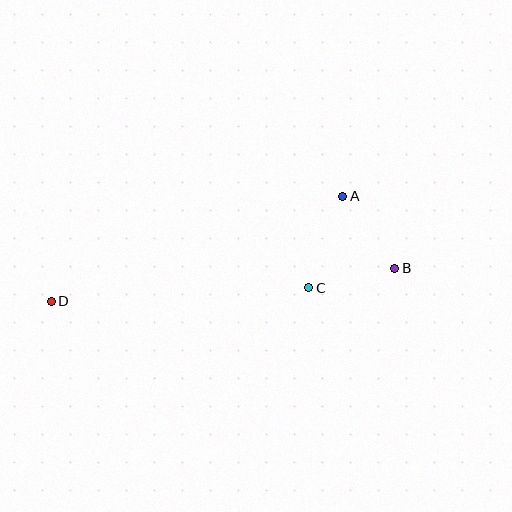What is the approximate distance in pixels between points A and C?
The distance between A and C is approximately 98 pixels.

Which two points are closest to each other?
Points B and C are closest to each other.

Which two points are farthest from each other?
Points B and D are farthest from each other.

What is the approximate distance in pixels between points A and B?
The distance between A and B is approximately 89 pixels.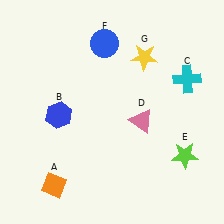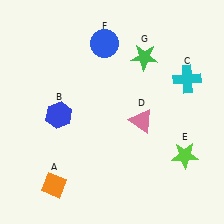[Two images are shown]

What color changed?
The star (G) changed from yellow in Image 1 to green in Image 2.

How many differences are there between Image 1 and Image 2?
There is 1 difference between the two images.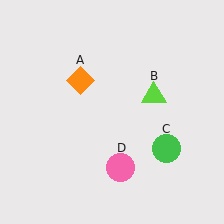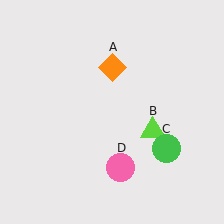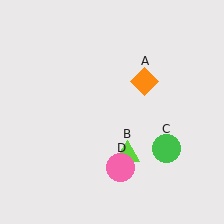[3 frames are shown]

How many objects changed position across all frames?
2 objects changed position: orange diamond (object A), lime triangle (object B).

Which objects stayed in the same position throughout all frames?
Green circle (object C) and pink circle (object D) remained stationary.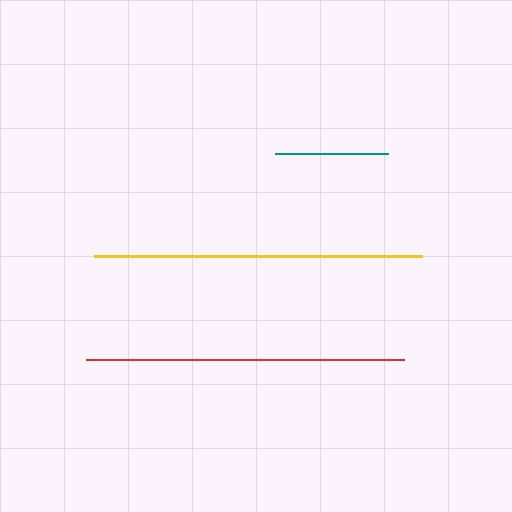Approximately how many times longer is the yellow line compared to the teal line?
The yellow line is approximately 2.9 times the length of the teal line.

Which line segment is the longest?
The yellow line is the longest at approximately 328 pixels.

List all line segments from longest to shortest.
From longest to shortest: yellow, red, teal.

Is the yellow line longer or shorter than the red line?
The yellow line is longer than the red line.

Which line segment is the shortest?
The teal line is the shortest at approximately 112 pixels.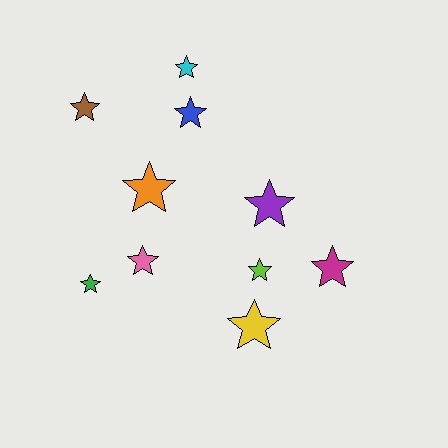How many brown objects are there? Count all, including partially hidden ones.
There is 1 brown object.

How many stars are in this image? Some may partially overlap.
There are 10 stars.